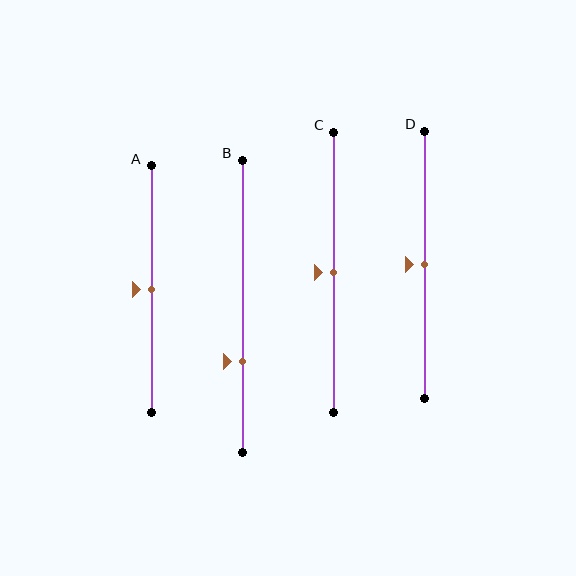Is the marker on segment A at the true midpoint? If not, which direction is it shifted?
Yes, the marker on segment A is at the true midpoint.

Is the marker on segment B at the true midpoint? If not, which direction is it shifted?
No, the marker on segment B is shifted downward by about 19% of the segment length.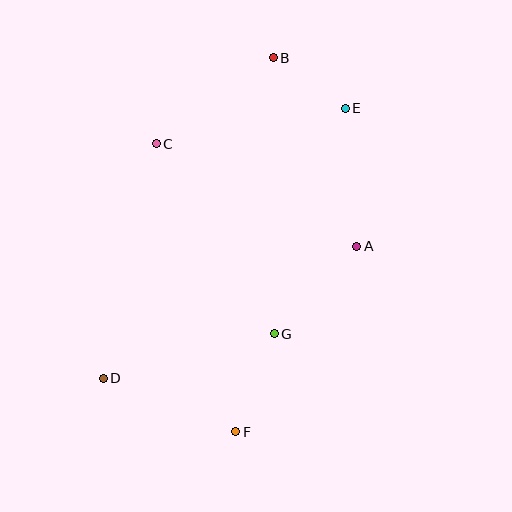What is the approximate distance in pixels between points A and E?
The distance between A and E is approximately 139 pixels.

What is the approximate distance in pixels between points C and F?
The distance between C and F is approximately 299 pixels.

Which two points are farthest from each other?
Points B and F are farthest from each other.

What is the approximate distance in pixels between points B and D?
The distance between B and D is approximately 363 pixels.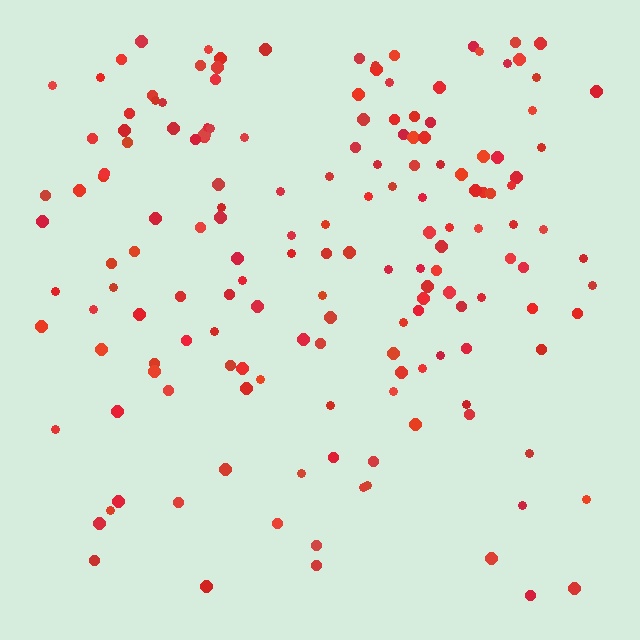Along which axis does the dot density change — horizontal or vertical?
Vertical.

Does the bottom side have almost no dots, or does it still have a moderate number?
Still a moderate number, just noticeably fewer than the top.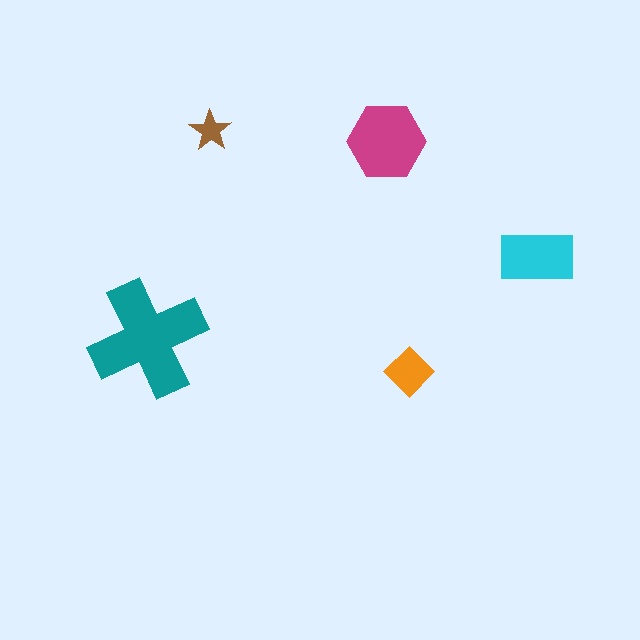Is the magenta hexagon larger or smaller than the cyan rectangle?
Larger.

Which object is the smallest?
The brown star.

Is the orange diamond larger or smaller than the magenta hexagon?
Smaller.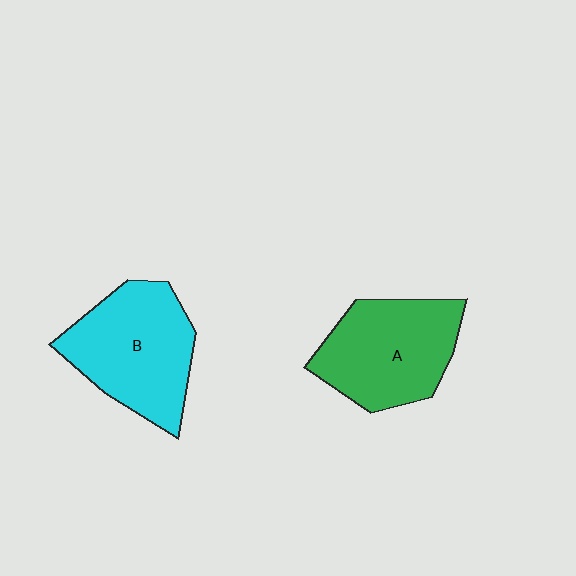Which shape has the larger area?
Shape B (cyan).